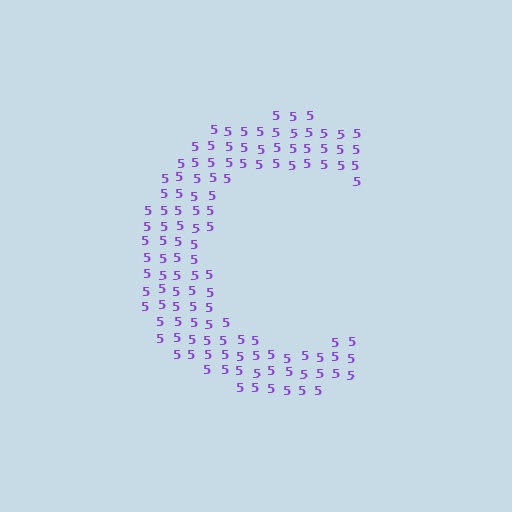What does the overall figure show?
The overall figure shows the letter C.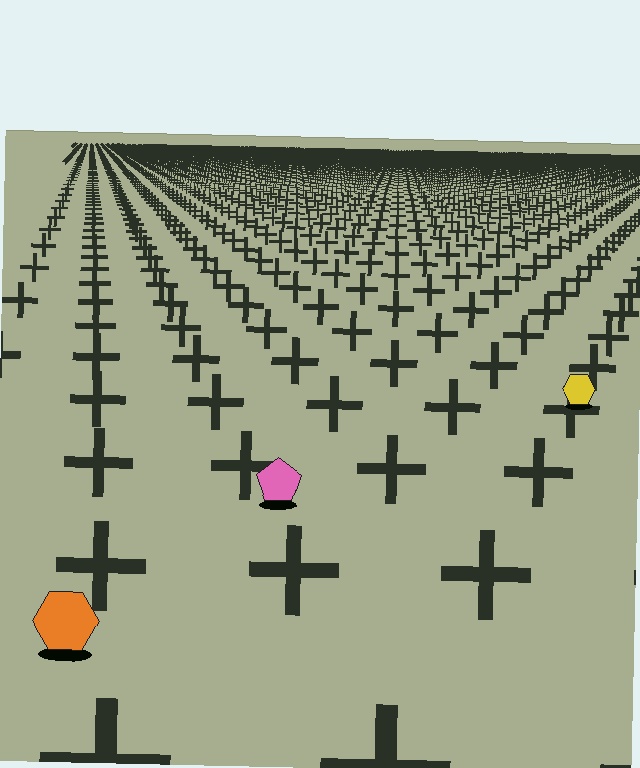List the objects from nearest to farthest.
From nearest to farthest: the orange hexagon, the pink pentagon, the yellow hexagon.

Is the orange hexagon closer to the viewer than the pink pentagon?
Yes. The orange hexagon is closer — you can tell from the texture gradient: the ground texture is coarser near it.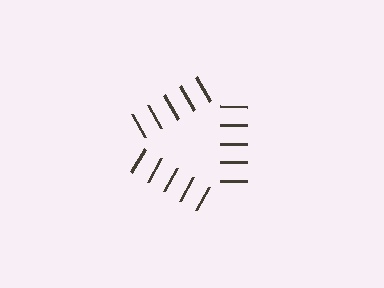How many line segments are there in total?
15 — 5 along each of the 3 edges.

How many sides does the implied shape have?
3 sides — the line-ends trace a triangle.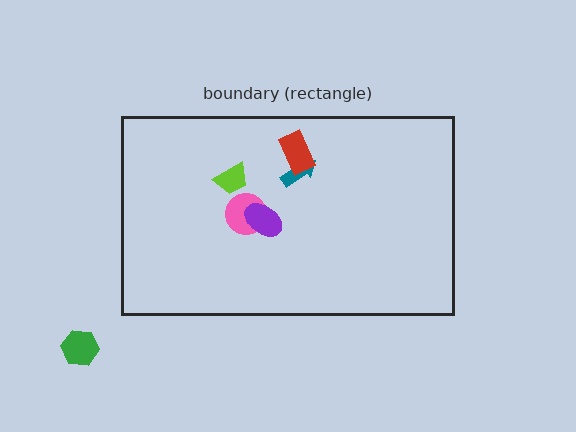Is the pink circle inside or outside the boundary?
Inside.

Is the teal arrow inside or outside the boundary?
Inside.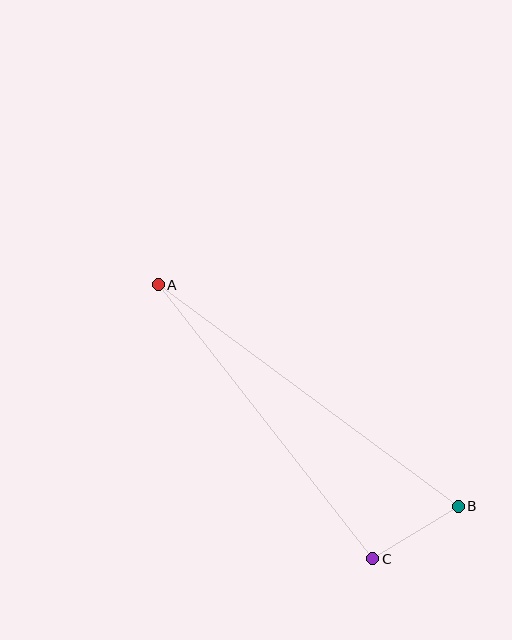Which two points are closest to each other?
Points B and C are closest to each other.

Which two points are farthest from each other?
Points A and B are farthest from each other.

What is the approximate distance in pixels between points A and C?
The distance between A and C is approximately 348 pixels.